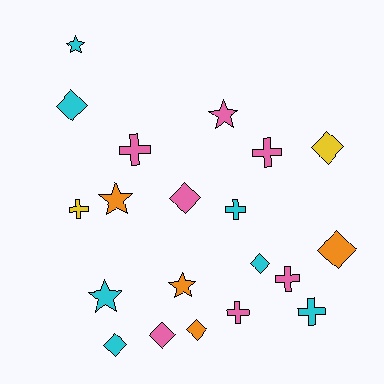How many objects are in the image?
There are 20 objects.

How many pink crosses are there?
There are 4 pink crosses.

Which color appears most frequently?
Cyan, with 7 objects.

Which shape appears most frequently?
Diamond, with 8 objects.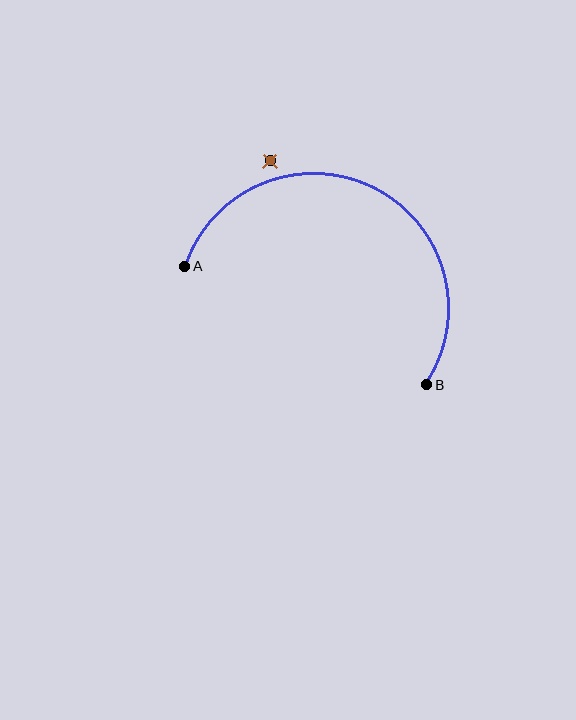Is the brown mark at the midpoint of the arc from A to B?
No — the brown mark does not lie on the arc at all. It sits slightly outside the curve.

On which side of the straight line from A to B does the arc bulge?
The arc bulges above the straight line connecting A and B.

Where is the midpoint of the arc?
The arc midpoint is the point on the curve farthest from the straight line joining A and B. It sits above that line.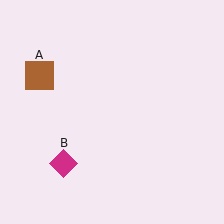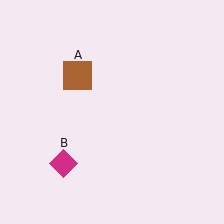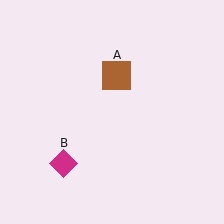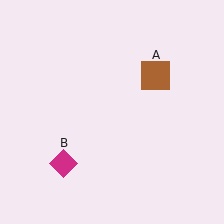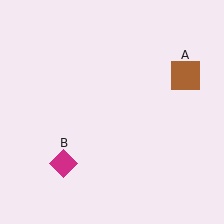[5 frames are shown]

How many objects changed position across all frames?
1 object changed position: brown square (object A).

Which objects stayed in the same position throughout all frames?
Magenta diamond (object B) remained stationary.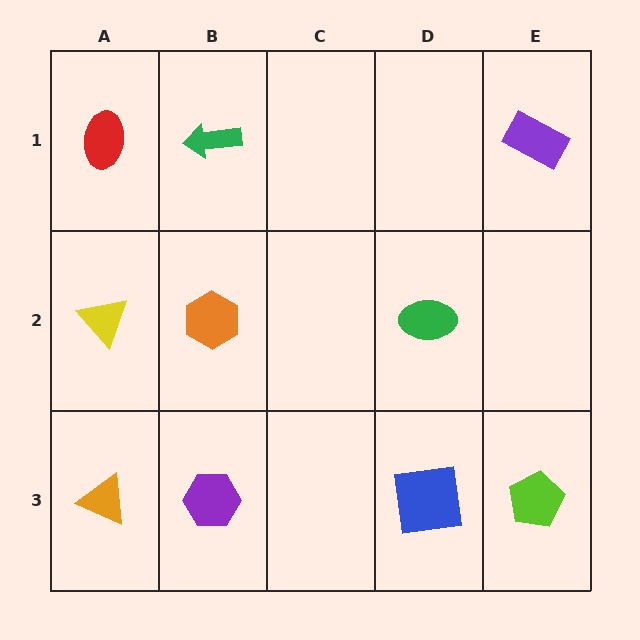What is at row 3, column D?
A blue square.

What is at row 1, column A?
A red ellipse.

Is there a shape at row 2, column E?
No, that cell is empty.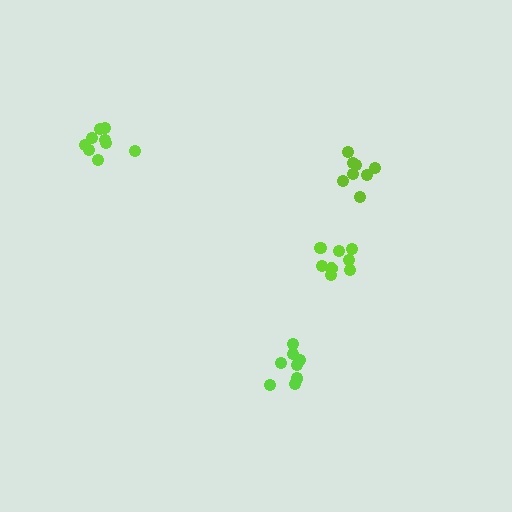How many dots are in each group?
Group 1: 8 dots, Group 2: 8 dots, Group 3: 8 dots, Group 4: 9 dots (33 total).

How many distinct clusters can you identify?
There are 4 distinct clusters.